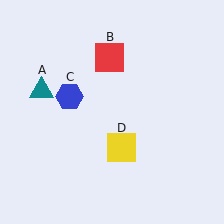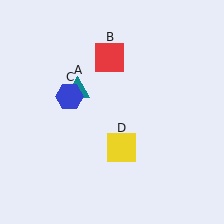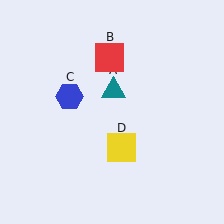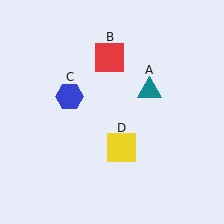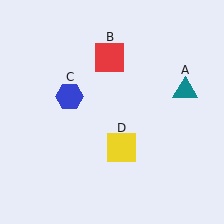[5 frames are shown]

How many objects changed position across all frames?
1 object changed position: teal triangle (object A).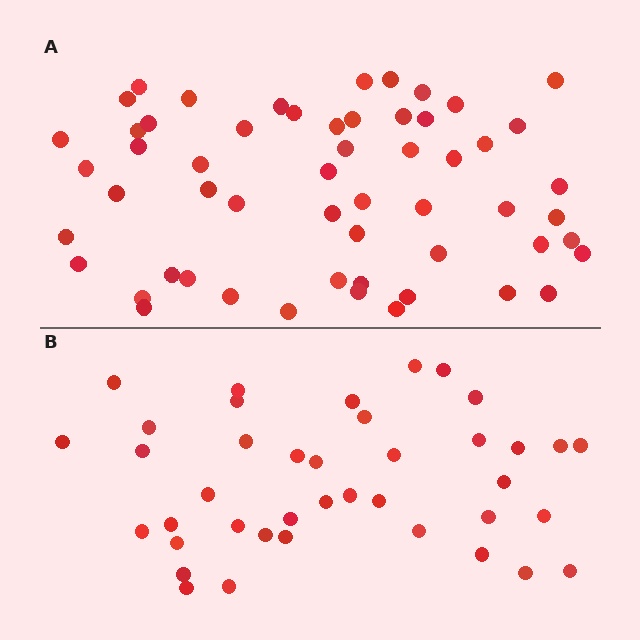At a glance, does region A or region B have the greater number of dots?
Region A (the top region) has more dots.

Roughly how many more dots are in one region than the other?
Region A has approximately 15 more dots than region B.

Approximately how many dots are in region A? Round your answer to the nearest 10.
About 60 dots. (The exact count is 56, which rounds to 60.)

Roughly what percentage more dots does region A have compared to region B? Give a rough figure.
About 40% more.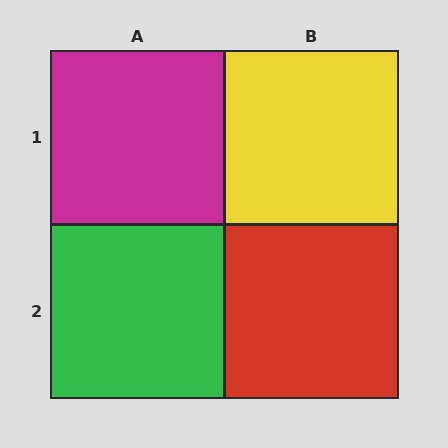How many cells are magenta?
1 cell is magenta.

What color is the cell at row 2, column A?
Green.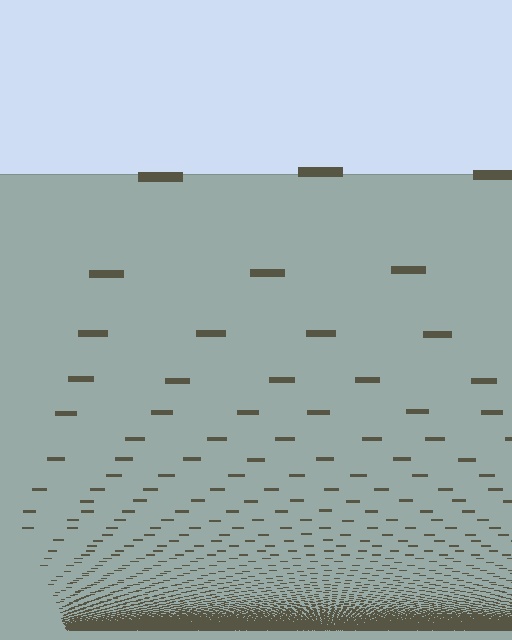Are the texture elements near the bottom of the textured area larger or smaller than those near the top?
Smaller. The gradient is inverted — elements near the bottom are smaller and denser.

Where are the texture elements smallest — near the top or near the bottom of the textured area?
Near the bottom.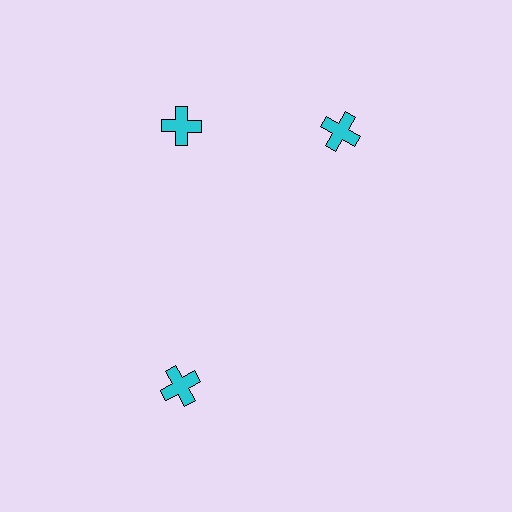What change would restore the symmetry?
The symmetry would be restored by rotating it back into even spacing with its neighbors so that all 3 crosses sit at equal angles and equal distance from the center.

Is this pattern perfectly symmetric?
No. The 3 cyan crosses are arranged in a ring, but one element near the 3 o'clock position is rotated out of alignment along the ring, breaking the 3-fold rotational symmetry.